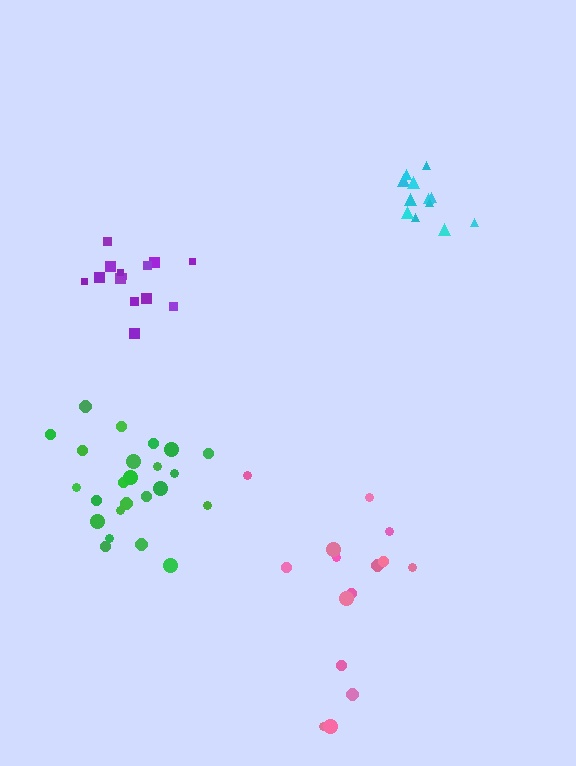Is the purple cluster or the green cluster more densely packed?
Purple.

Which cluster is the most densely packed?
Cyan.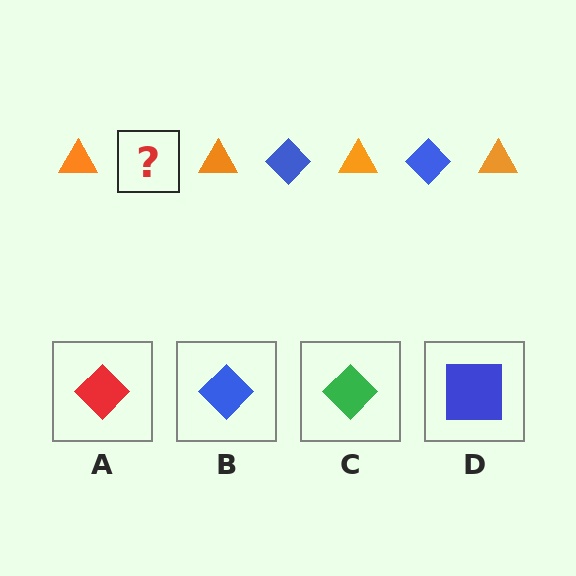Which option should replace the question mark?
Option B.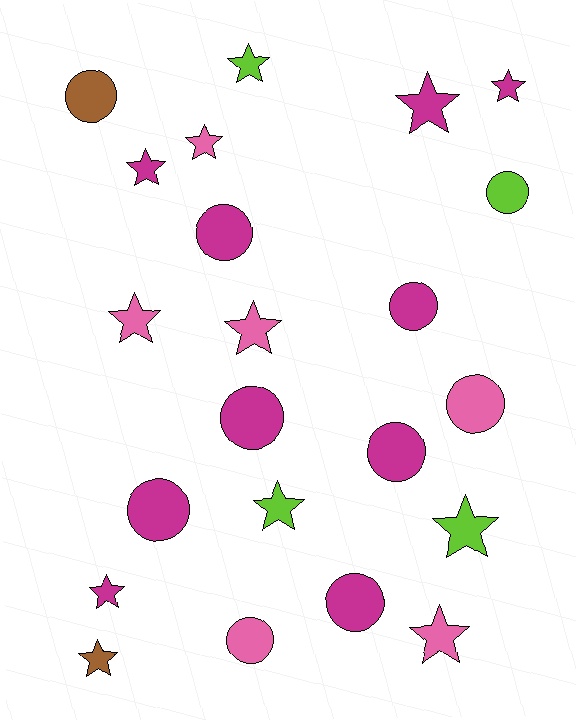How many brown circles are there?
There is 1 brown circle.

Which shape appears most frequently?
Star, with 12 objects.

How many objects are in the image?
There are 22 objects.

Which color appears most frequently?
Magenta, with 10 objects.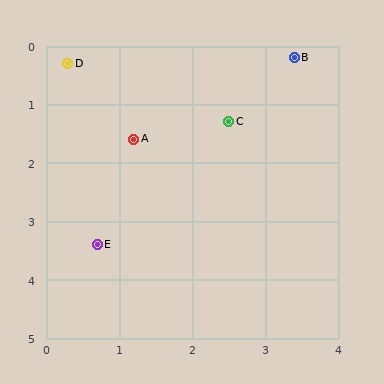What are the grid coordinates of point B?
Point B is at approximately (3.4, 0.2).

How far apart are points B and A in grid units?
Points B and A are about 2.6 grid units apart.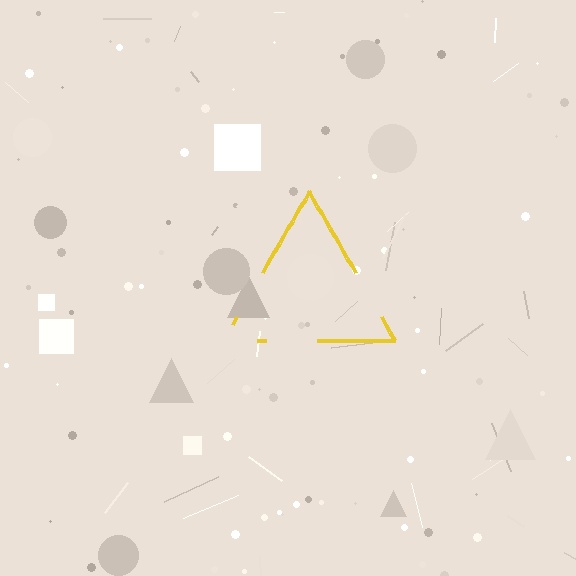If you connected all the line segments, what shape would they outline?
They would outline a triangle.